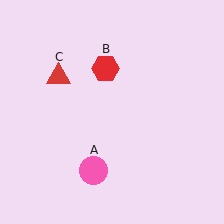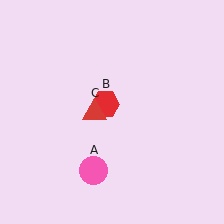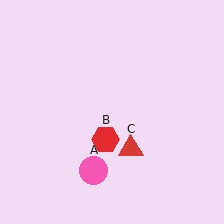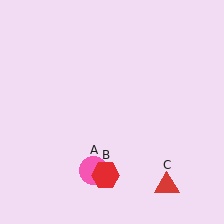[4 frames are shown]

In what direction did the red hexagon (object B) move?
The red hexagon (object B) moved down.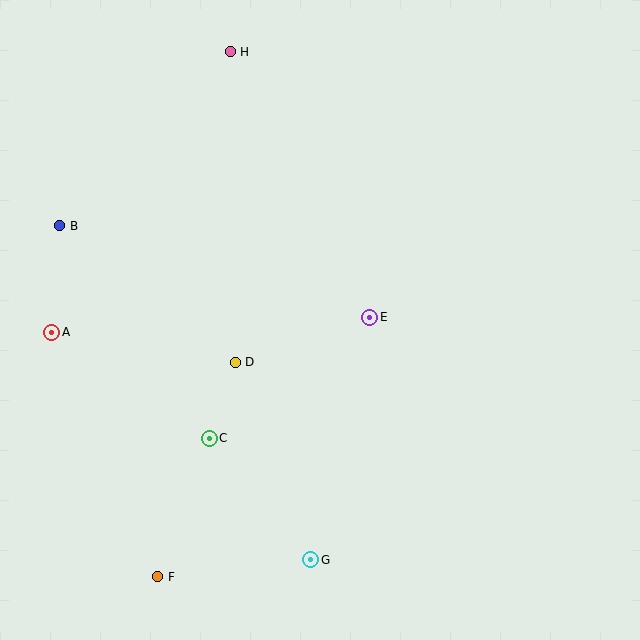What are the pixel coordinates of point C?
Point C is at (209, 438).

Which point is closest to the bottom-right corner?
Point G is closest to the bottom-right corner.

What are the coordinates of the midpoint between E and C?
The midpoint between E and C is at (289, 378).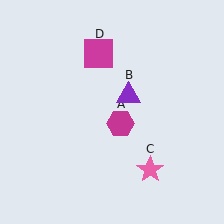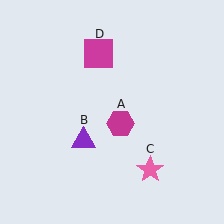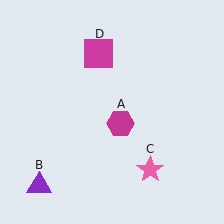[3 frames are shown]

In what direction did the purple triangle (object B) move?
The purple triangle (object B) moved down and to the left.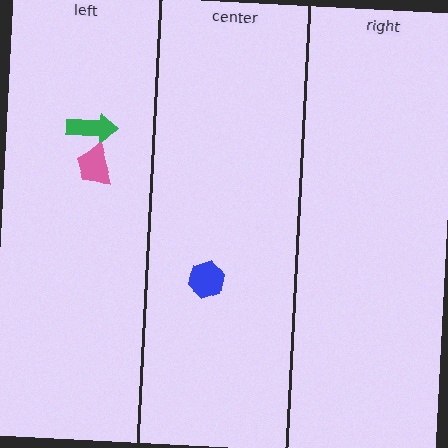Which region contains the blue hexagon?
The center region.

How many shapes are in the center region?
1.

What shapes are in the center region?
The blue hexagon.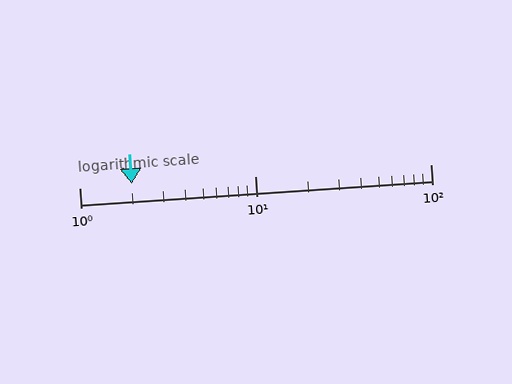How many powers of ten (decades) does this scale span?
The scale spans 2 decades, from 1 to 100.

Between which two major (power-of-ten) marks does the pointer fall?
The pointer is between 1 and 10.